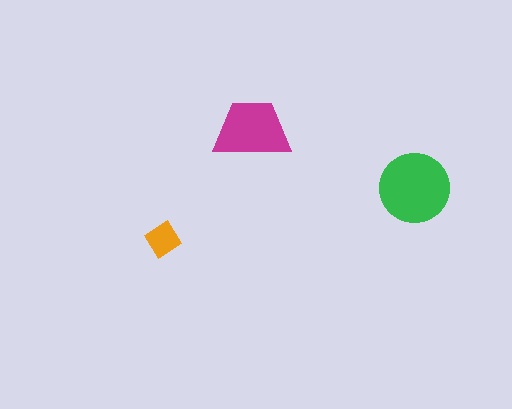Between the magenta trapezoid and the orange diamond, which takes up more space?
The magenta trapezoid.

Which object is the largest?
The green circle.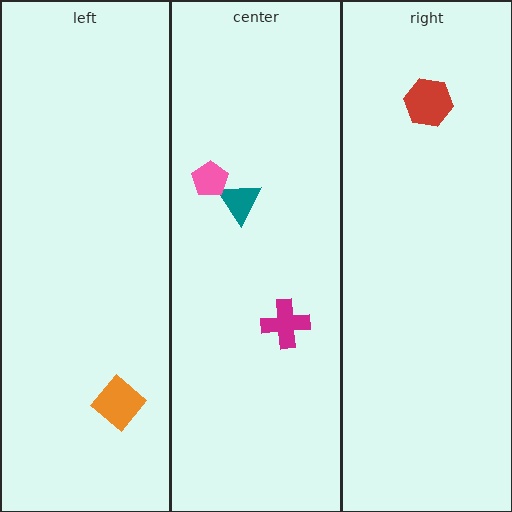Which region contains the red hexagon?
The right region.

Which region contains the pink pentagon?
The center region.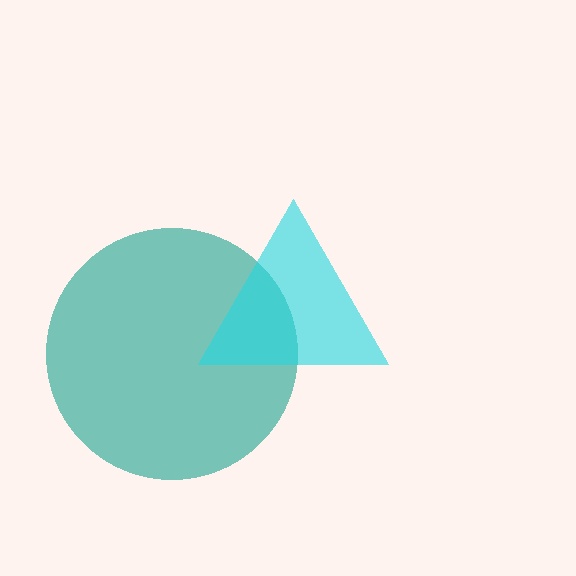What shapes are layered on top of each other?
The layered shapes are: a teal circle, a cyan triangle.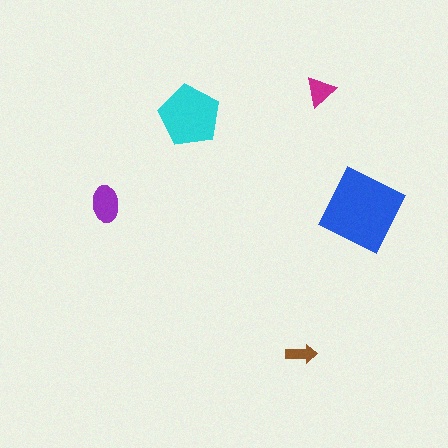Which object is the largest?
The blue diamond.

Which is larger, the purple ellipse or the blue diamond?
The blue diamond.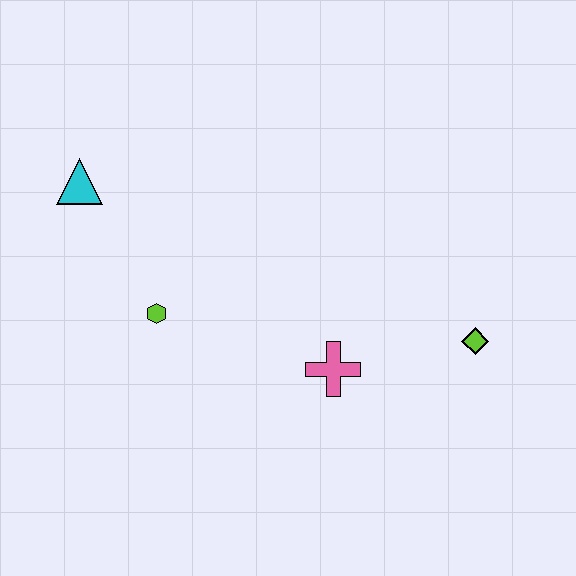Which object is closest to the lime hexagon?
The cyan triangle is closest to the lime hexagon.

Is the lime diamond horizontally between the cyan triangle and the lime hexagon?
No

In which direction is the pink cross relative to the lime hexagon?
The pink cross is to the right of the lime hexagon.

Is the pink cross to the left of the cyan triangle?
No